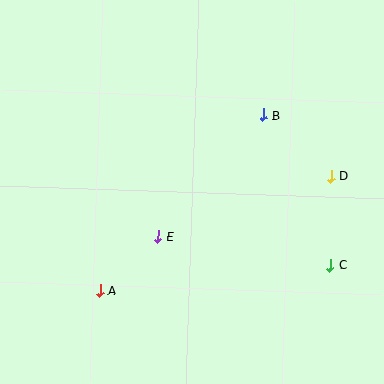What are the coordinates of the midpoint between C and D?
The midpoint between C and D is at (331, 220).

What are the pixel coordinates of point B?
Point B is at (264, 115).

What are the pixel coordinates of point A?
Point A is at (100, 291).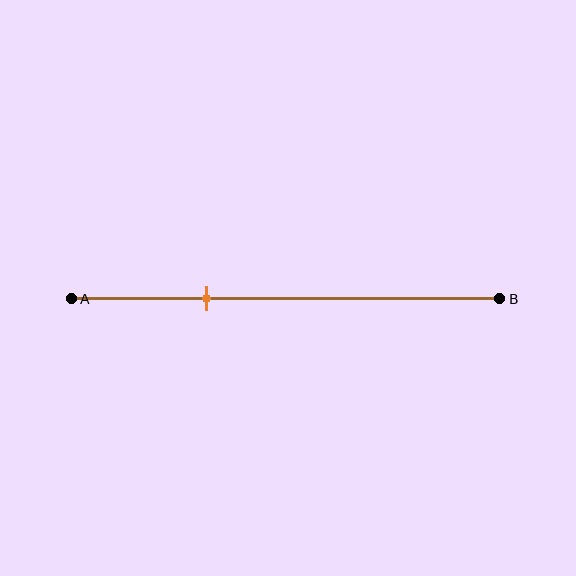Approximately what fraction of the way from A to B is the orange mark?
The orange mark is approximately 30% of the way from A to B.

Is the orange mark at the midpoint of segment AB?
No, the mark is at about 30% from A, not at the 50% midpoint.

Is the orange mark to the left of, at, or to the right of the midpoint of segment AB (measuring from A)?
The orange mark is to the left of the midpoint of segment AB.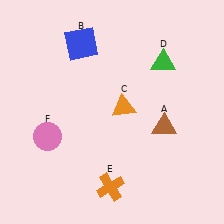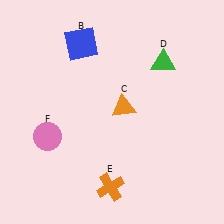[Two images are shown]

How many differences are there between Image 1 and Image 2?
There is 1 difference between the two images.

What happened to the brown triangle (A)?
The brown triangle (A) was removed in Image 2. It was in the bottom-right area of Image 1.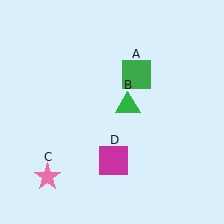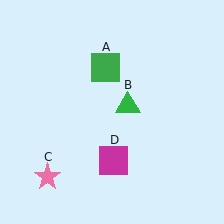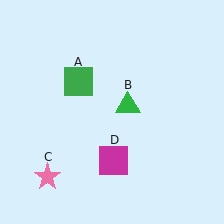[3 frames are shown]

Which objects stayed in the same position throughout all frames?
Green triangle (object B) and pink star (object C) and magenta square (object D) remained stationary.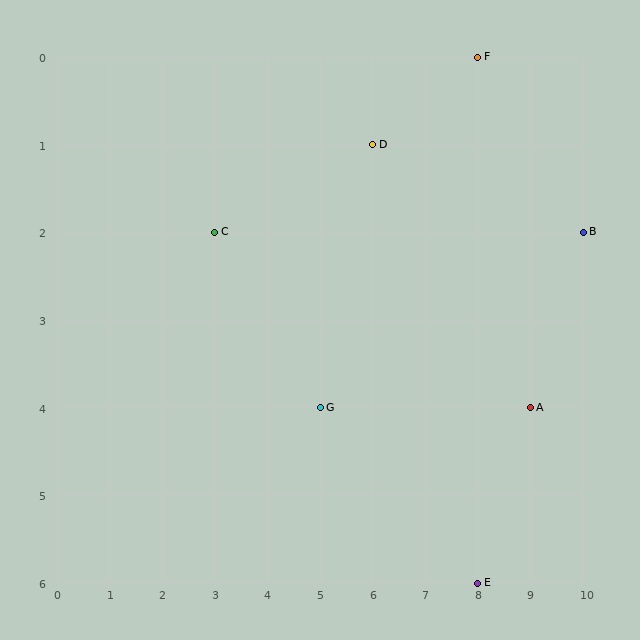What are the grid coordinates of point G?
Point G is at grid coordinates (5, 4).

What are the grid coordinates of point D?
Point D is at grid coordinates (6, 1).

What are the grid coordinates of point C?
Point C is at grid coordinates (3, 2).